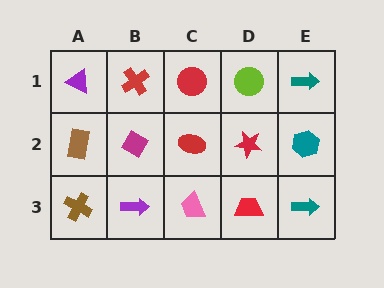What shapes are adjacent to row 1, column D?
A red star (row 2, column D), a red circle (row 1, column C), a teal arrow (row 1, column E).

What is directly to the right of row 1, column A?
A red cross.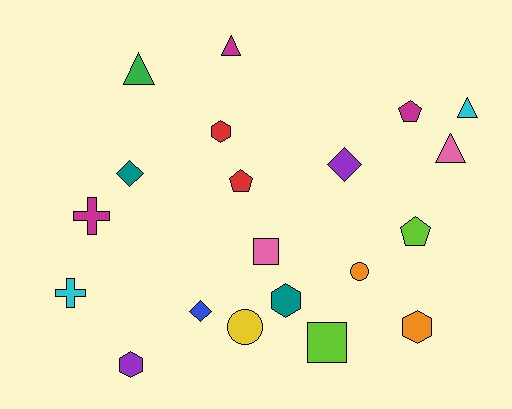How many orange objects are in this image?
There are 2 orange objects.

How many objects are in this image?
There are 20 objects.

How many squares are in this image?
There are 2 squares.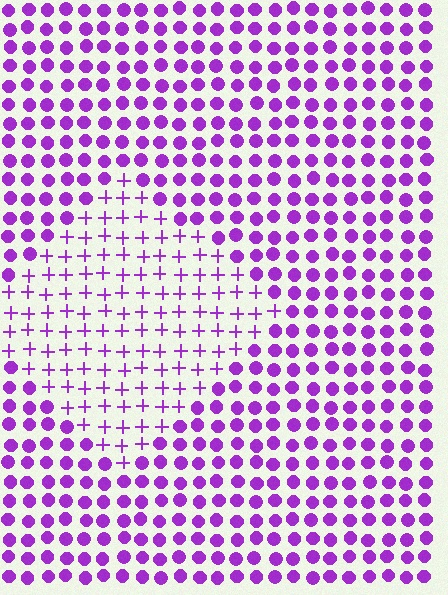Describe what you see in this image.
The image is filled with small purple elements arranged in a uniform grid. A diamond-shaped region contains plus signs, while the surrounding area contains circles. The boundary is defined purely by the change in element shape.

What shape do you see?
I see a diamond.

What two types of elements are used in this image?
The image uses plus signs inside the diamond region and circles outside it.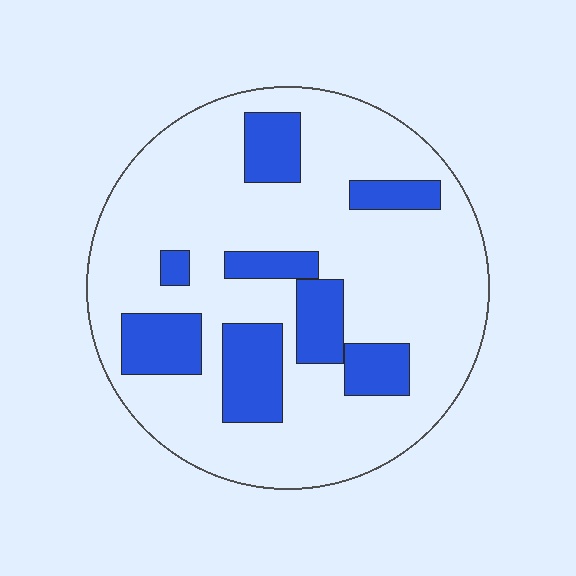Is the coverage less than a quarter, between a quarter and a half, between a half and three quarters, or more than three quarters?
Less than a quarter.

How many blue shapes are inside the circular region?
8.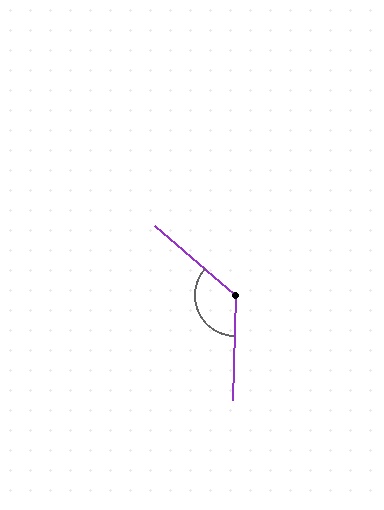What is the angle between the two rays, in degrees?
Approximately 129 degrees.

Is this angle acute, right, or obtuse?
It is obtuse.